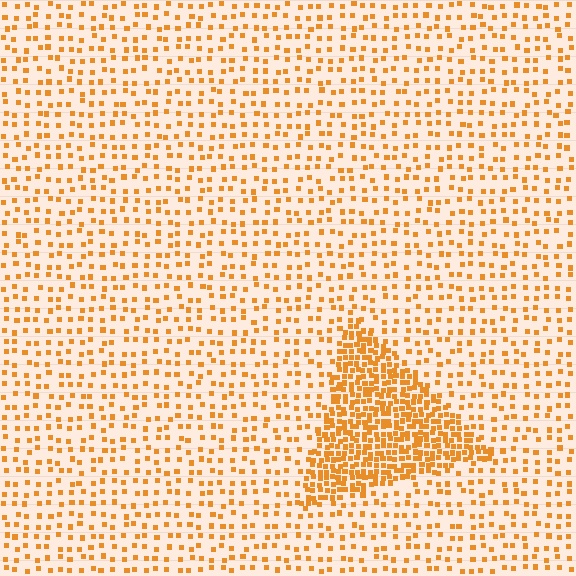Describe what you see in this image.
The image contains small orange elements arranged at two different densities. A triangle-shaped region is visible where the elements are more densely packed than the surrounding area.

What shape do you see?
I see a triangle.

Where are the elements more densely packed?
The elements are more densely packed inside the triangle boundary.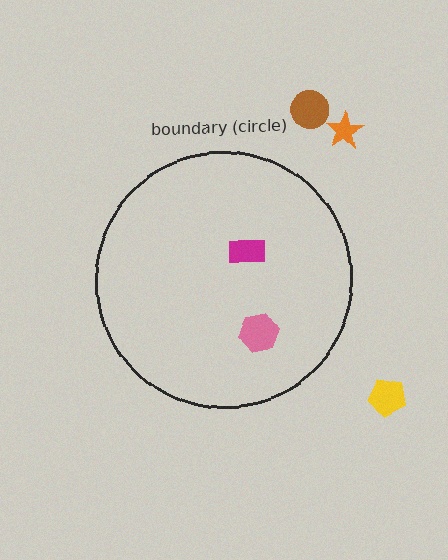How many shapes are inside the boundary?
2 inside, 3 outside.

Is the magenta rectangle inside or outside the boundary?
Inside.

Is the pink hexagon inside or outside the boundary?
Inside.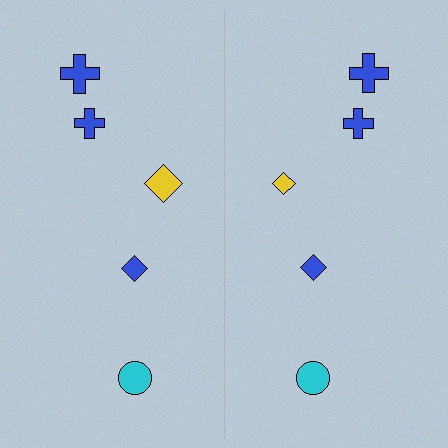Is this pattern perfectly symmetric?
No, the pattern is not perfectly symmetric. The yellow diamond on the right side has a different size than its mirror counterpart.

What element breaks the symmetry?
The yellow diamond on the right side has a different size than its mirror counterpart.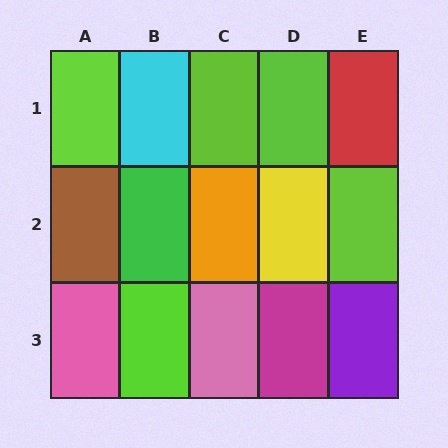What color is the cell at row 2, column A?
Brown.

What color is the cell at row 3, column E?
Purple.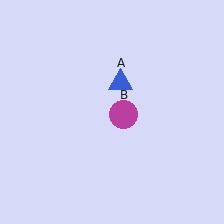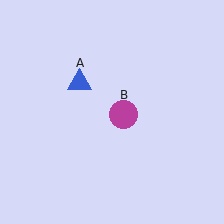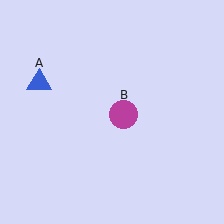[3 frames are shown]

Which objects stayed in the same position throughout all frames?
Magenta circle (object B) remained stationary.